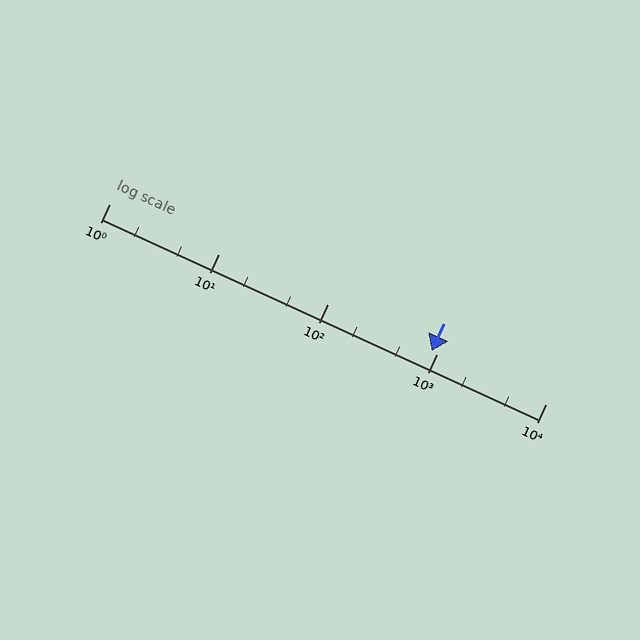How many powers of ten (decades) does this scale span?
The scale spans 4 decades, from 1 to 10000.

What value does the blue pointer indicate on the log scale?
The pointer indicates approximately 900.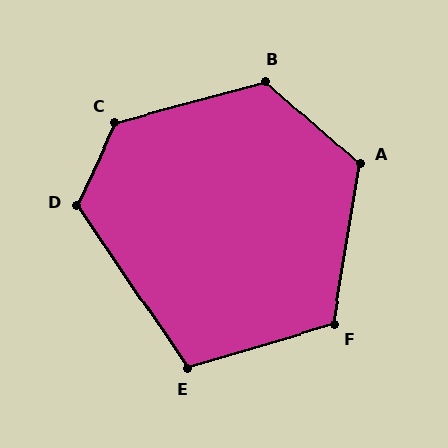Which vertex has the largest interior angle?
C, at approximately 130 degrees.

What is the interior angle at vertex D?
Approximately 120 degrees (obtuse).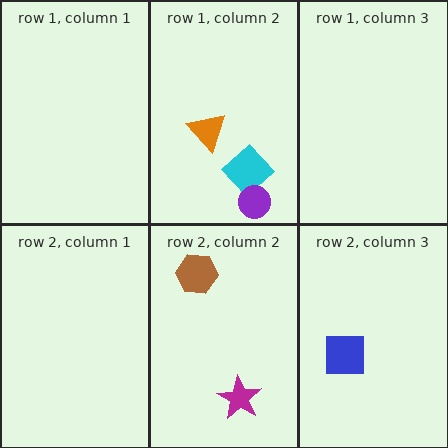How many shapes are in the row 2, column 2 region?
2.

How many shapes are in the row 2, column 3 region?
1.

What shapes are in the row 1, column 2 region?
The cyan diamond, the orange triangle, the purple circle.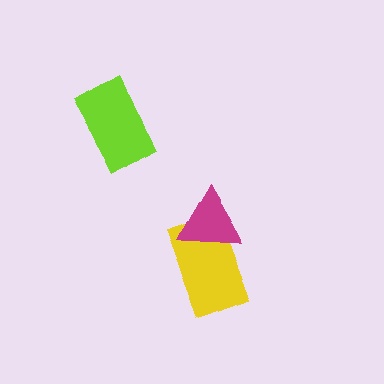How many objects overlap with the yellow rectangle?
1 object overlaps with the yellow rectangle.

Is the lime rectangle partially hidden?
No, no other shape covers it.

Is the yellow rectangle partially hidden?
Yes, it is partially covered by another shape.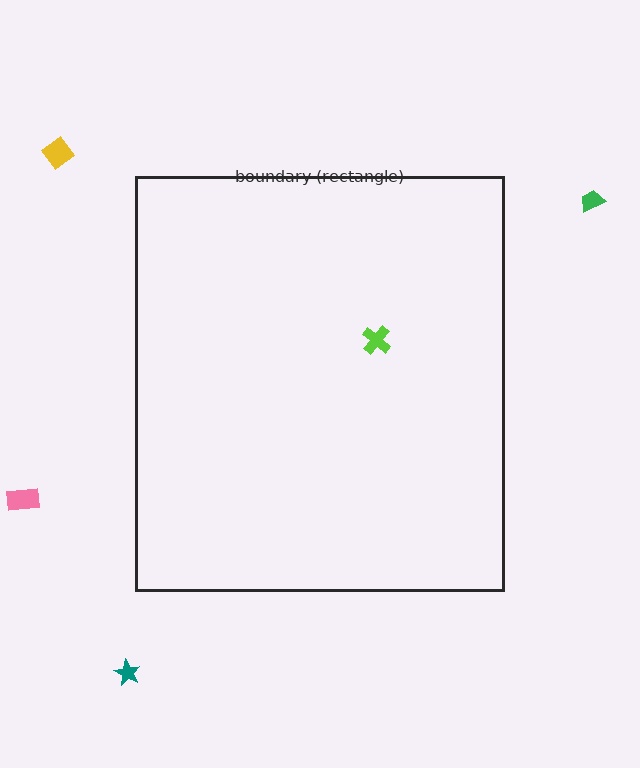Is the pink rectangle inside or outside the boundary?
Outside.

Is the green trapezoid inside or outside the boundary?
Outside.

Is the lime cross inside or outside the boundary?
Inside.